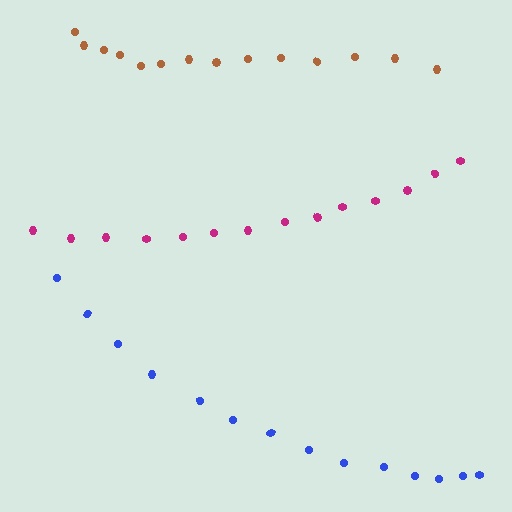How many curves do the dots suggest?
There are 3 distinct paths.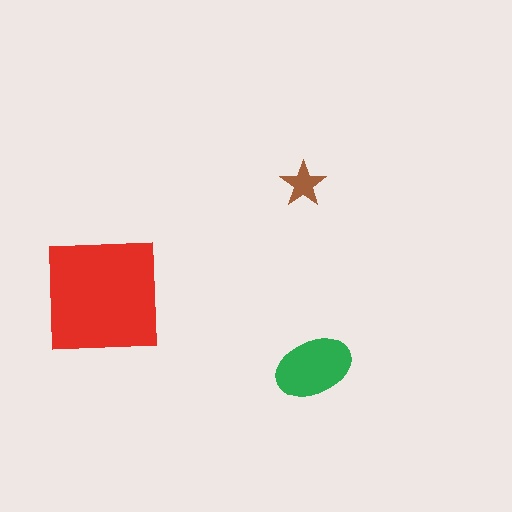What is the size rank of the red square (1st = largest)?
1st.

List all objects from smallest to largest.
The brown star, the green ellipse, the red square.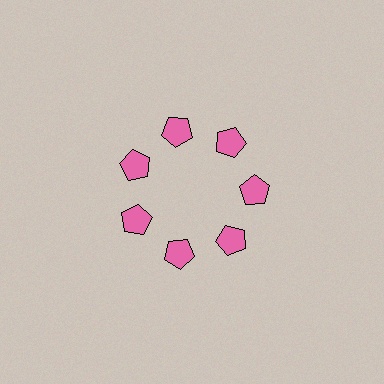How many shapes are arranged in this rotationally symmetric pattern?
There are 7 shapes, arranged in 7 groups of 1.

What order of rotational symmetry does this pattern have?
This pattern has 7-fold rotational symmetry.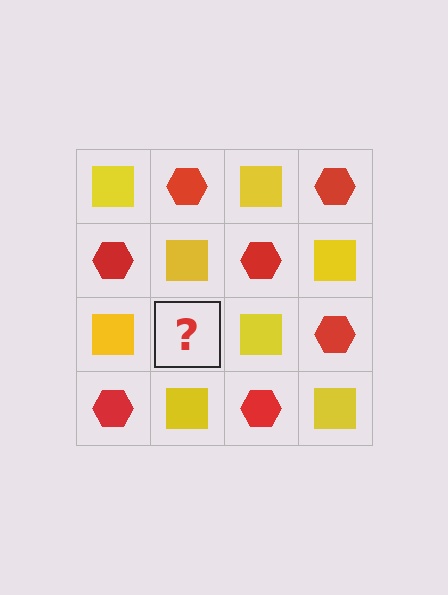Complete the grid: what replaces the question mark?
The question mark should be replaced with a red hexagon.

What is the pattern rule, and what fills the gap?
The rule is that it alternates yellow square and red hexagon in a checkerboard pattern. The gap should be filled with a red hexagon.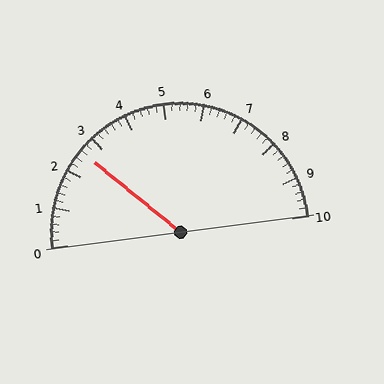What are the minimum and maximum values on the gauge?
The gauge ranges from 0 to 10.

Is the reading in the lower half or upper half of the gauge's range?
The reading is in the lower half of the range (0 to 10).